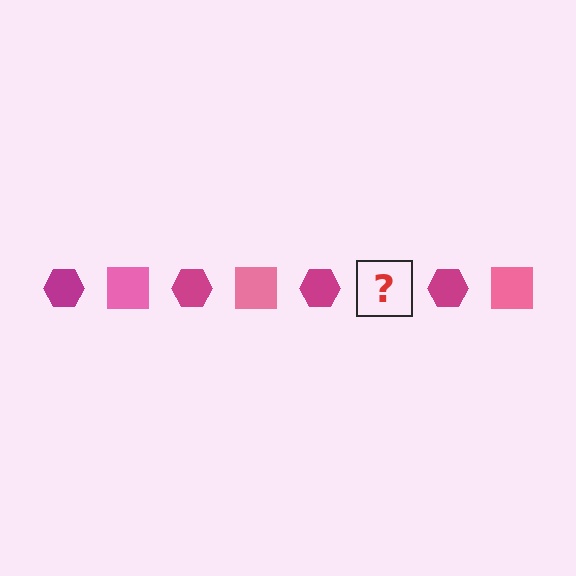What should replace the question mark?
The question mark should be replaced with a pink square.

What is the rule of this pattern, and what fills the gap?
The rule is that the pattern alternates between magenta hexagon and pink square. The gap should be filled with a pink square.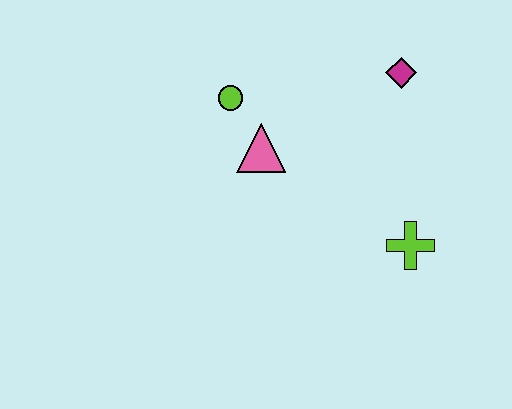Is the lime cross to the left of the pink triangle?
No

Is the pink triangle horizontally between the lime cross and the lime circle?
Yes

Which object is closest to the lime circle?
The pink triangle is closest to the lime circle.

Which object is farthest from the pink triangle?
The lime cross is farthest from the pink triangle.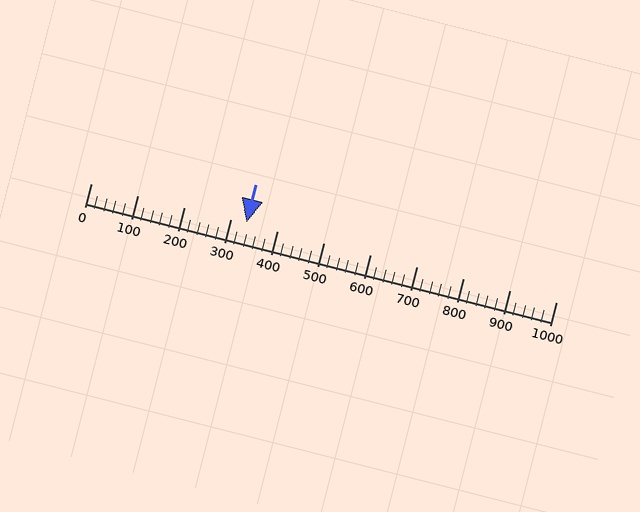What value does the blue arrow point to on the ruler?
The blue arrow points to approximately 335.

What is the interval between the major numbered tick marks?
The major tick marks are spaced 100 units apart.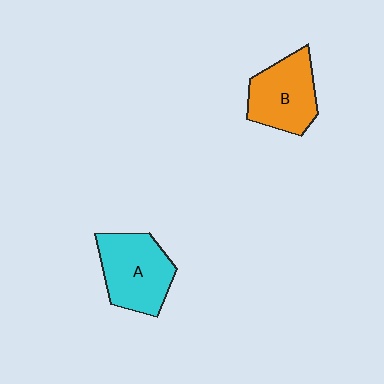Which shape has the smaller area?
Shape B (orange).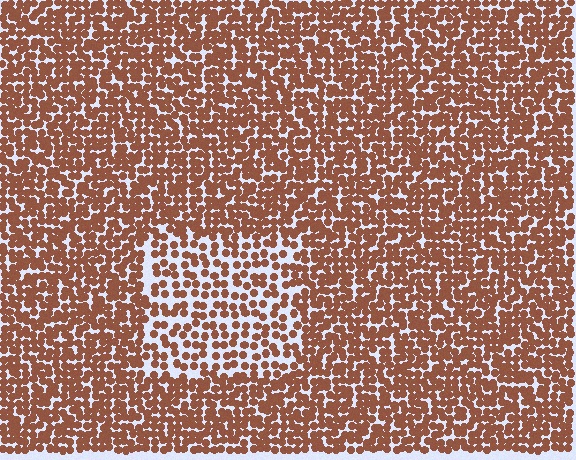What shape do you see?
I see a rectangle.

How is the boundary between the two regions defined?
The boundary is defined by a change in element density (approximately 1.8x ratio). All elements are the same color, size, and shape.